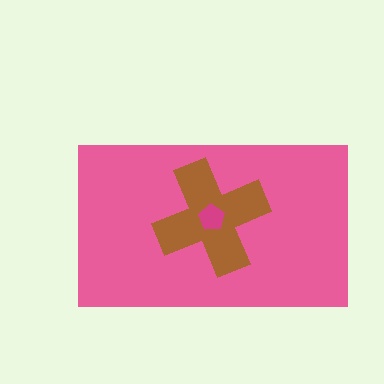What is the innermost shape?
The magenta pentagon.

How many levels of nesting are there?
3.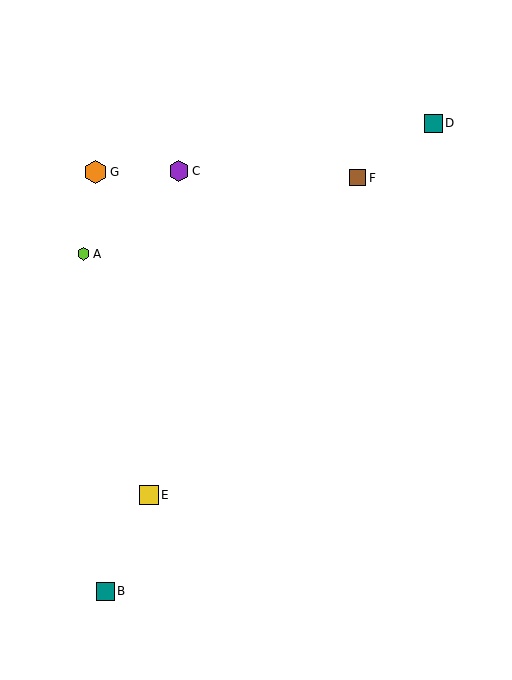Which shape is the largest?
The orange hexagon (labeled G) is the largest.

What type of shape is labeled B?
Shape B is a teal square.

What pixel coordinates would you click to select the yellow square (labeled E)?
Click at (149, 495) to select the yellow square E.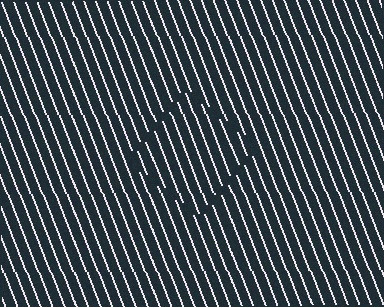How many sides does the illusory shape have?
4 sides — the line-ends trace a square.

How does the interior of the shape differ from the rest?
The interior of the shape contains the same grating, shifted by half a period — the contour is defined by the phase discontinuity where line-ends from the inner and outer gratings abut.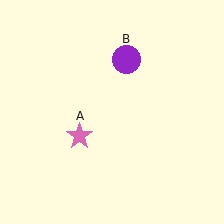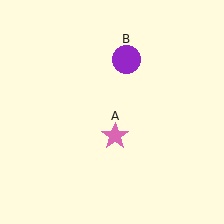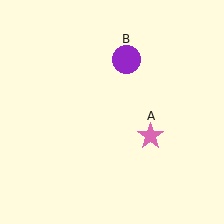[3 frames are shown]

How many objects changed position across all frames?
1 object changed position: pink star (object A).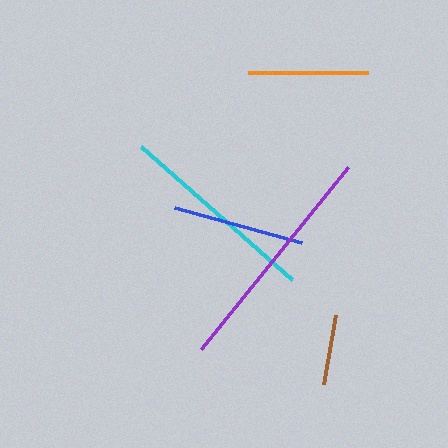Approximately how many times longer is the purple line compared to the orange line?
The purple line is approximately 2.0 times the length of the orange line.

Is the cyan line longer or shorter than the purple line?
The purple line is longer than the cyan line.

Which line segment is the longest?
The purple line is the longest at approximately 234 pixels.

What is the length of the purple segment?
The purple segment is approximately 234 pixels long.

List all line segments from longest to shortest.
From longest to shortest: purple, cyan, blue, orange, brown.